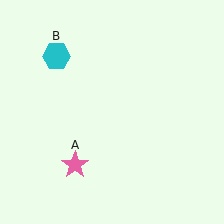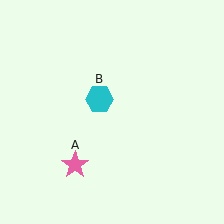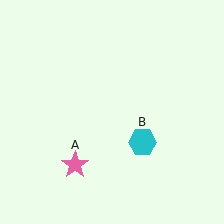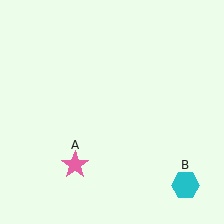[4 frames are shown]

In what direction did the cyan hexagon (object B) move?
The cyan hexagon (object B) moved down and to the right.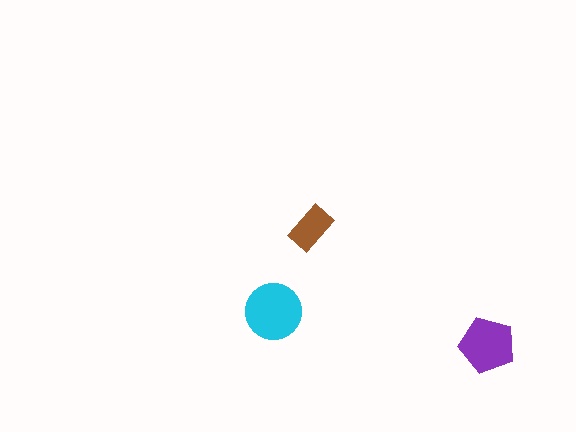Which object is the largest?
The cyan circle.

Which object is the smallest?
The brown rectangle.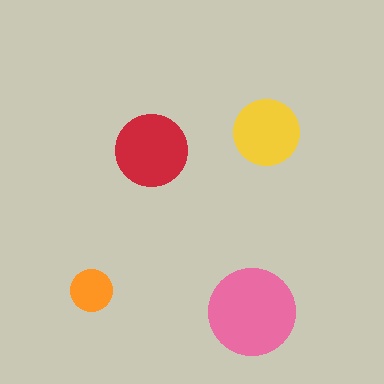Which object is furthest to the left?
The orange circle is leftmost.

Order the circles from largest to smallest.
the pink one, the red one, the yellow one, the orange one.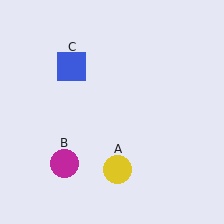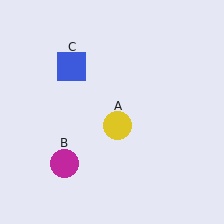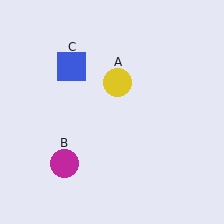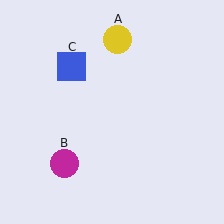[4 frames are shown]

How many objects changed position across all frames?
1 object changed position: yellow circle (object A).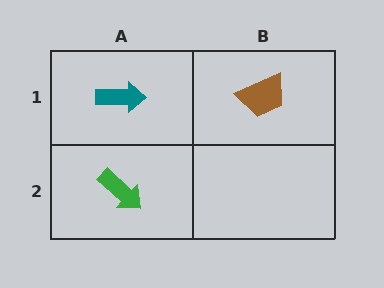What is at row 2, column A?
A green arrow.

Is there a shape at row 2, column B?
No, that cell is empty.